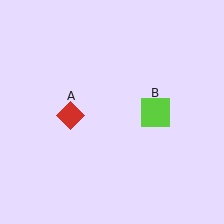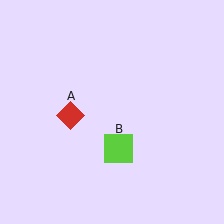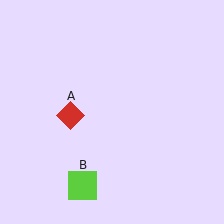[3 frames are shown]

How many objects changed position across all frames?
1 object changed position: lime square (object B).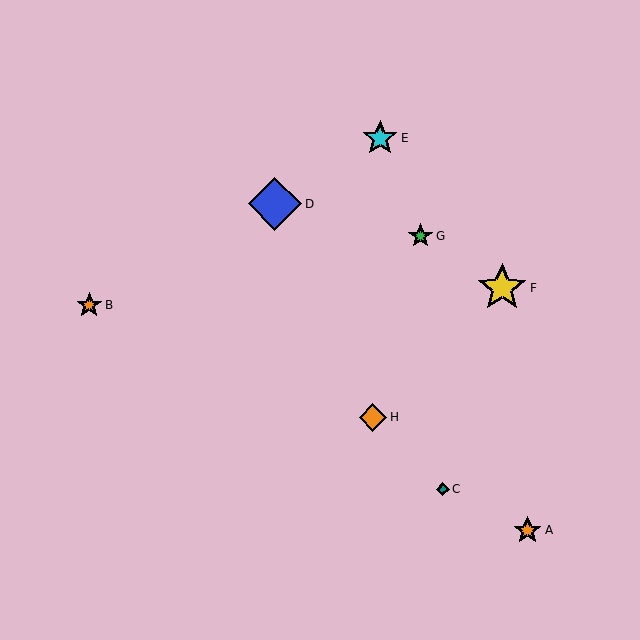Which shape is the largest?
The blue diamond (labeled D) is the largest.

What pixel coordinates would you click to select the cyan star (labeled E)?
Click at (380, 138) to select the cyan star E.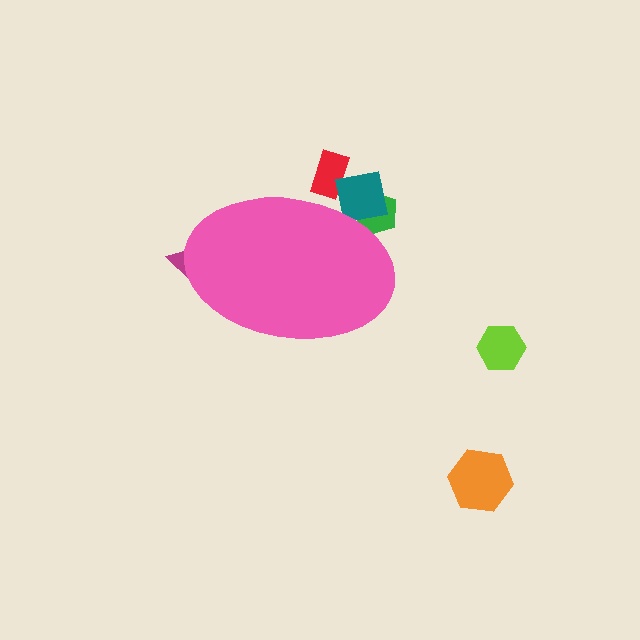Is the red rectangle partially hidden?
Yes, the red rectangle is partially hidden behind the pink ellipse.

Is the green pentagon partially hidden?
Yes, the green pentagon is partially hidden behind the pink ellipse.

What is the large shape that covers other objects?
A pink ellipse.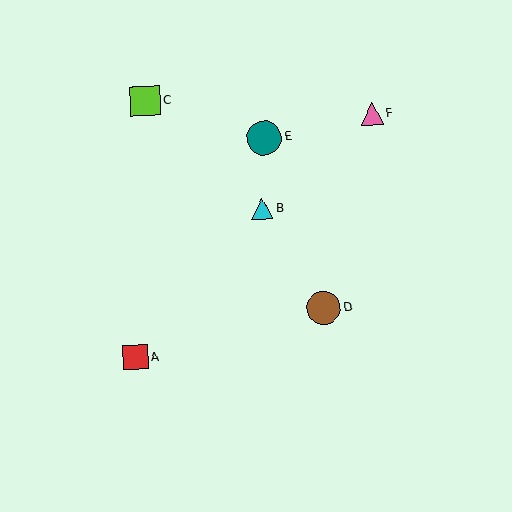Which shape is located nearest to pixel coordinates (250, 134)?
The teal circle (labeled E) at (264, 138) is nearest to that location.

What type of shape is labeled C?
Shape C is a lime square.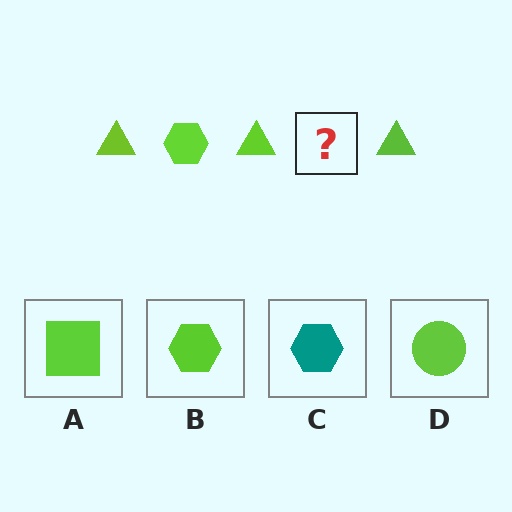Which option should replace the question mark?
Option B.